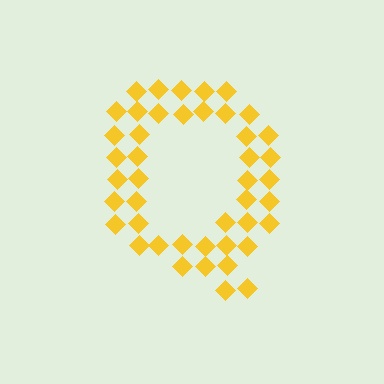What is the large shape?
The large shape is the letter Q.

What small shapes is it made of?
It is made of small diamonds.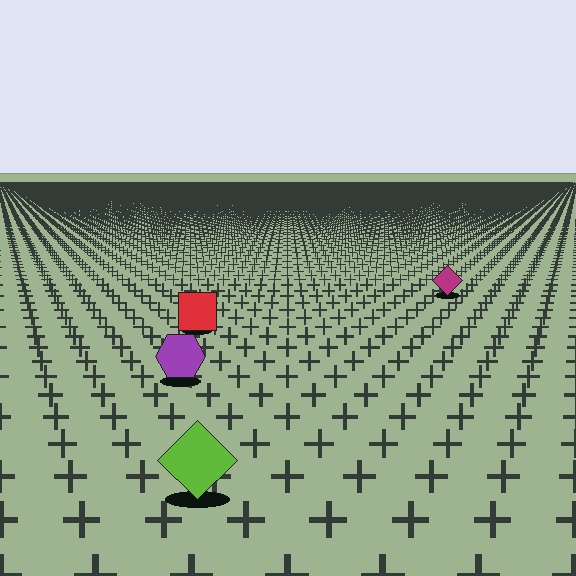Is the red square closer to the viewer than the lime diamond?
No. The lime diamond is closer — you can tell from the texture gradient: the ground texture is coarser near it.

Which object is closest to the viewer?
The lime diamond is closest. The texture marks near it are larger and more spread out.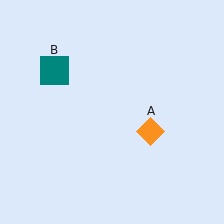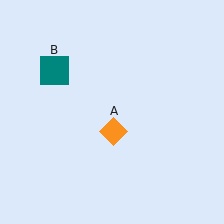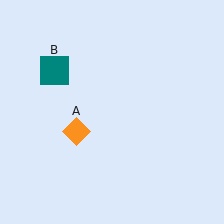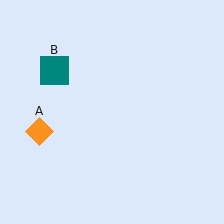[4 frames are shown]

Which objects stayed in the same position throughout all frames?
Teal square (object B) remained stationary.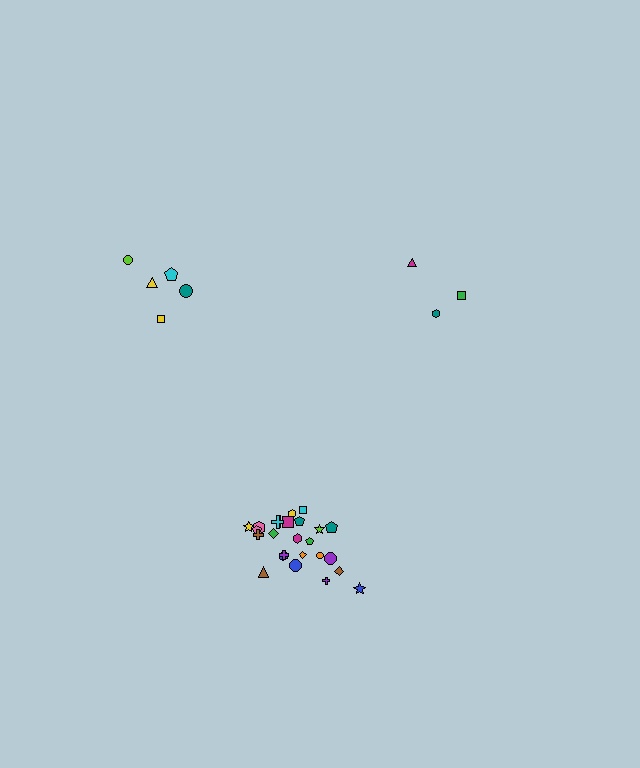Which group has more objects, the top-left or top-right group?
The top-left group.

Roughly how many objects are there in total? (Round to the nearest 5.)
Roughly 35 objects in total.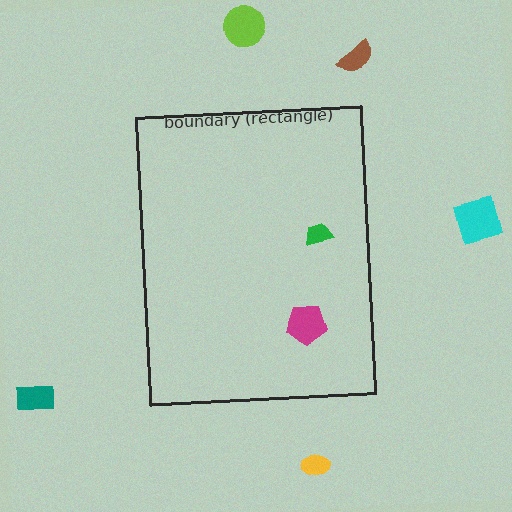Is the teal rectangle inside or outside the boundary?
Outside.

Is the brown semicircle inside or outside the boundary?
Outside.